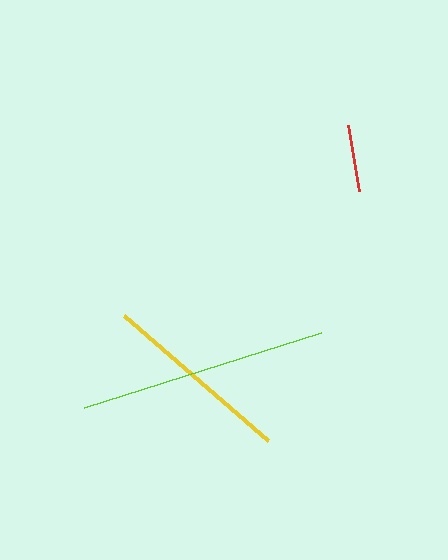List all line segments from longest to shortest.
From longest to shortest: lime, yellow, red.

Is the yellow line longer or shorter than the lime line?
The lime line is longer than the yellow line.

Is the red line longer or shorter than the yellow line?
The yellow line is longer than the red line.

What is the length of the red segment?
The red segment is approximately 68 pixels long.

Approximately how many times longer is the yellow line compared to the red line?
The yellow line is approximately 2.8 times the length of the red line.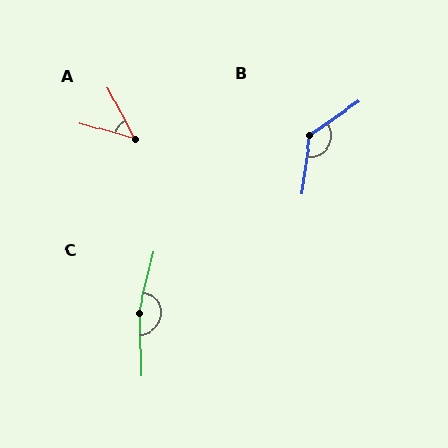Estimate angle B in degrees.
Approximately 132 degrees.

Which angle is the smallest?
A, at approximately 46 degrees.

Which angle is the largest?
C, at approximately 165 degrees.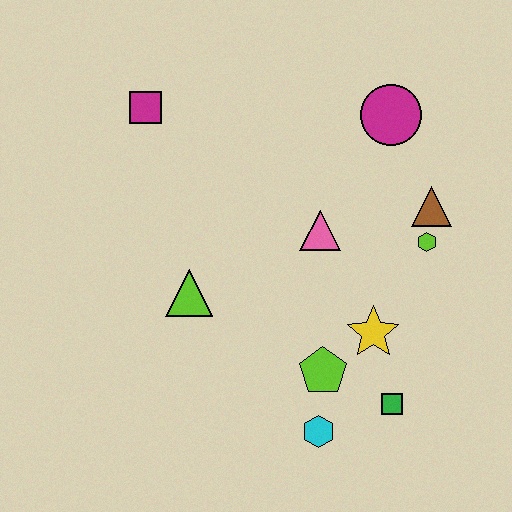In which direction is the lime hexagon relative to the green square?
The lime hexagon is above the green square.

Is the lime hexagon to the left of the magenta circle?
No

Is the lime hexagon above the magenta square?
No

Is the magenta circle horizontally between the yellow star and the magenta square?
No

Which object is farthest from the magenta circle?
The cyan hexagon is farthest from the magenta circle.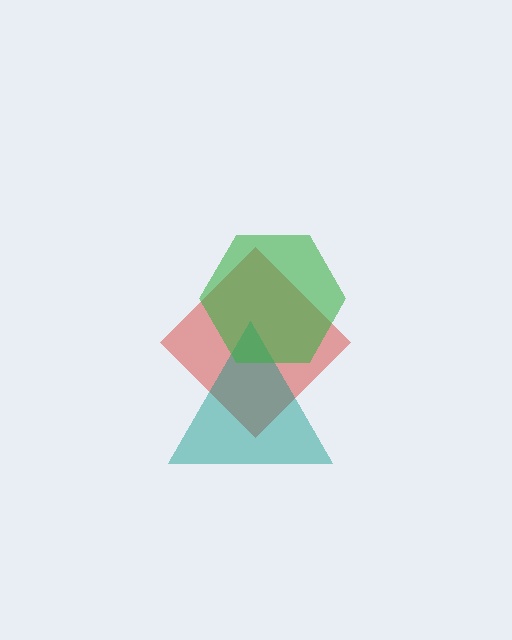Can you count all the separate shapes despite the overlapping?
Yes, there are 3 separate shapes.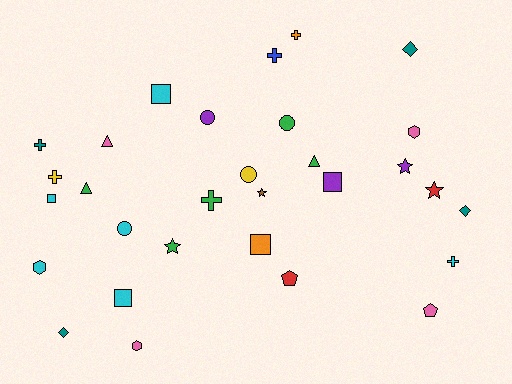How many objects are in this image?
There are 30 objects.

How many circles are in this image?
There are 4 circles.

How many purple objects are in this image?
There are 3 purple objects.